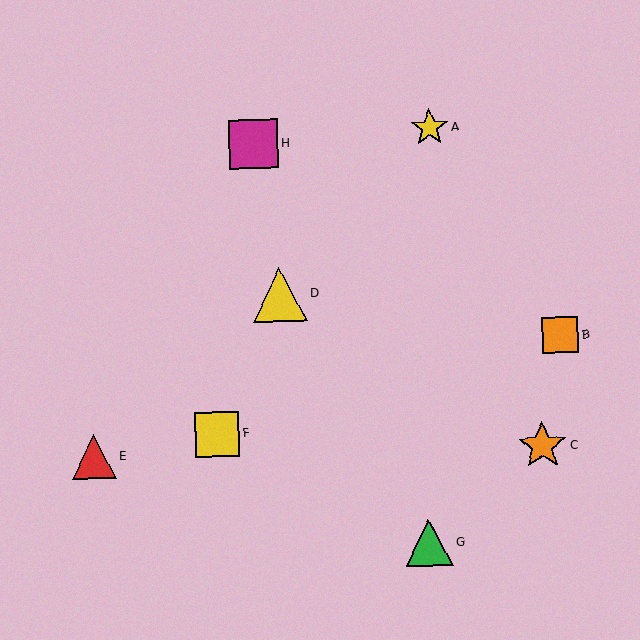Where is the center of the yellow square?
The center of the yellow square is at (217, 434).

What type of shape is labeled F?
Shape F is a yellow square.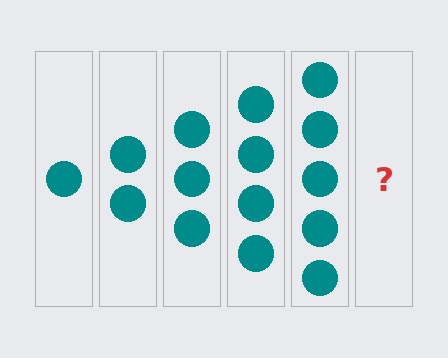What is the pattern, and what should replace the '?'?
The pattern is that each step adds one more circle. The '?' should be 6 circles.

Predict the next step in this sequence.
The next step is 6 circles.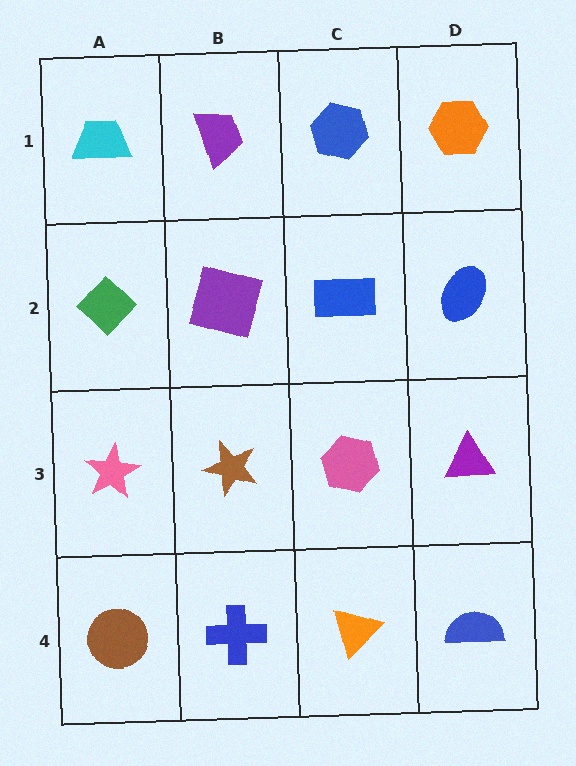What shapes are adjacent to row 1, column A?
A green diamond (row 2, column A), a purple trapezoid (row 1, column B).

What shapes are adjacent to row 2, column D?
An orange hexagon (row 1, column D), a purple triangle (row 3, column D), a blue rectangle (row 2, column C).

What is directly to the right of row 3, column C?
A purple triangle.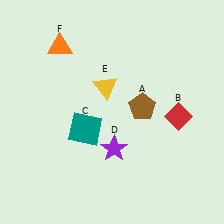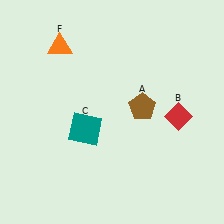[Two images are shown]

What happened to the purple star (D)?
The purple star (D) was removed in Image 2. It was in the bottom-right area of Image 1.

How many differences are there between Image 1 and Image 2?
There are 2 differences between the two images.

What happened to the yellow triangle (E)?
The yellow triangle (E) was removed in Image 2. It was in the top-left area of Image 1.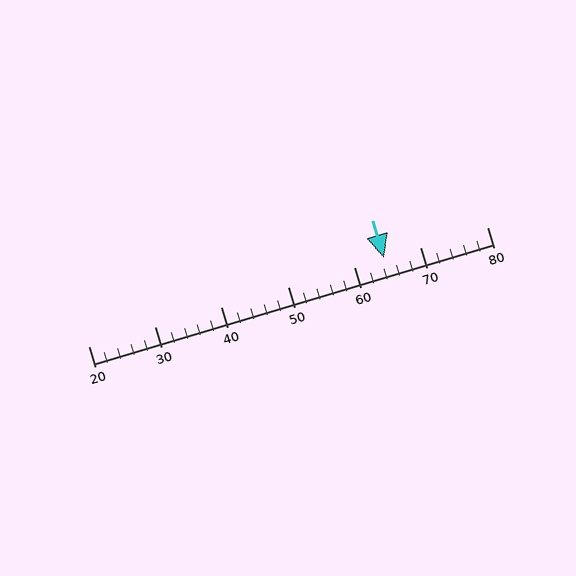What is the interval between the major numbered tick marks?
The major tick marks are spaced 10 units apart.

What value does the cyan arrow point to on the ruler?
The cyan arrow points to approximately 64.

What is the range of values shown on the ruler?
The ruler shows values from 20 to 80.